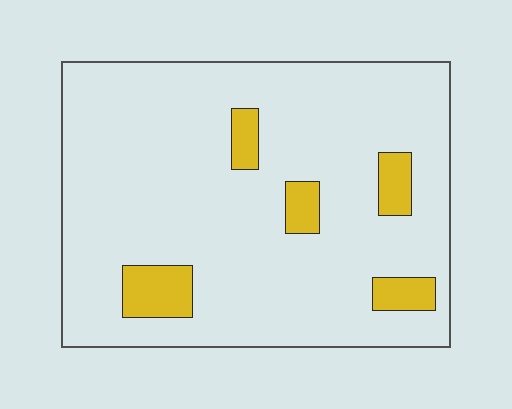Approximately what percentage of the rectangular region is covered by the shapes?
Approximately 10%.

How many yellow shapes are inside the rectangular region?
5.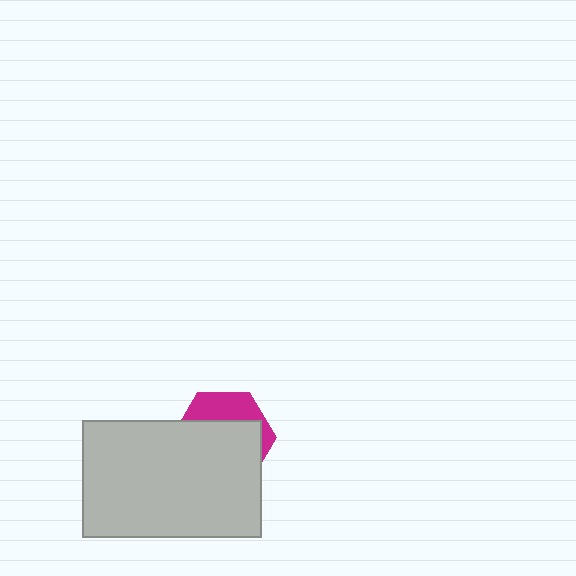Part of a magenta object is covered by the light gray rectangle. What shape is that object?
It is a hexagon.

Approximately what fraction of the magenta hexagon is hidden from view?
Roughly 68% of the magenta hexagon is hidden behind the light gray rectangle.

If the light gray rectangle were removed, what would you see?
You would see the complete magenta hexagon.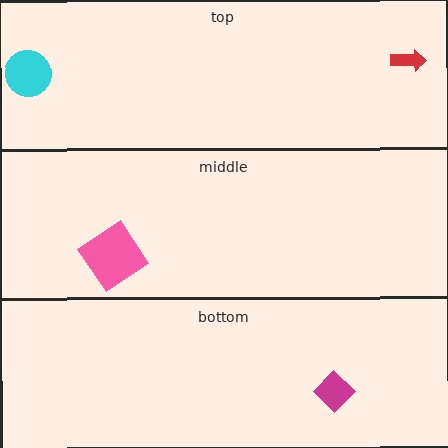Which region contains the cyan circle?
The top region.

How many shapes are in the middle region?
1.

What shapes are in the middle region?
The pink diamond.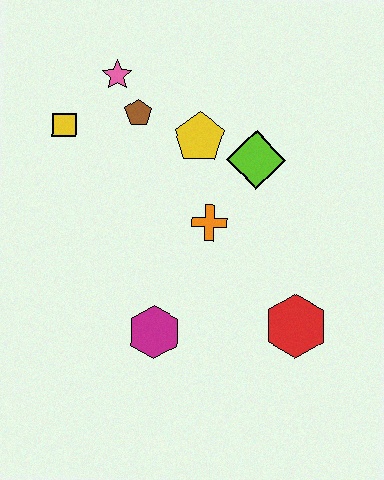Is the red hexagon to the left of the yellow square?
No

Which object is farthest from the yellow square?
The red hexagon is farthest from the yellow square.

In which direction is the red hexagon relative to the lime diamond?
The red hexagon is below the lime diamond.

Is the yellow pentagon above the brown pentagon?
No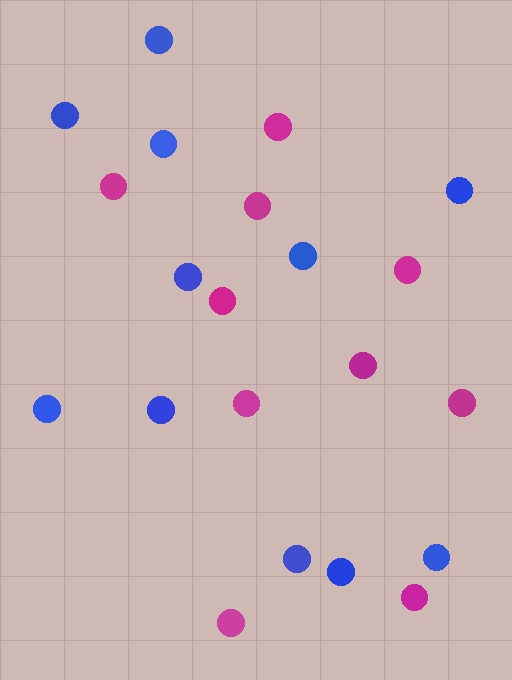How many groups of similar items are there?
There are 2 groups: one group of magenta circles (10) and one group of blue circles (11).